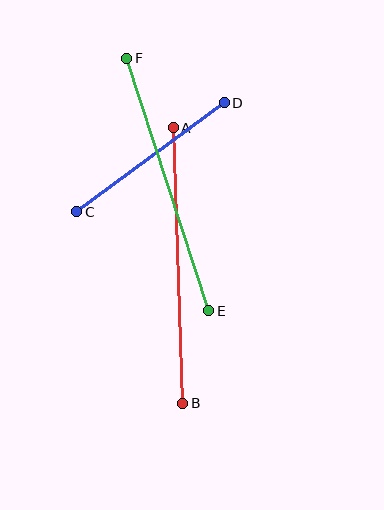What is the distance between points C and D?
The distance is approximately 183 pixels.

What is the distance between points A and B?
The distance is approximately 276 pixels.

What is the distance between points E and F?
The distance is approximately 265 pixels.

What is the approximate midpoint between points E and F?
The midpoint is at approximately (168, 184) pixels.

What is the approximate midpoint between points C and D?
The midpoint is at approximately (151, 157) pixels.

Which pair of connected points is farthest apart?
Points A and B are farthest apart.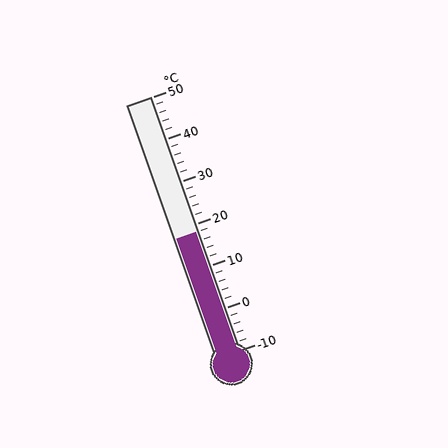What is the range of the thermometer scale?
The thermometer scale ranges from -10°C to 50°C.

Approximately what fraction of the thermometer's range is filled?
The thermometer is filled to approximately 45% of its range.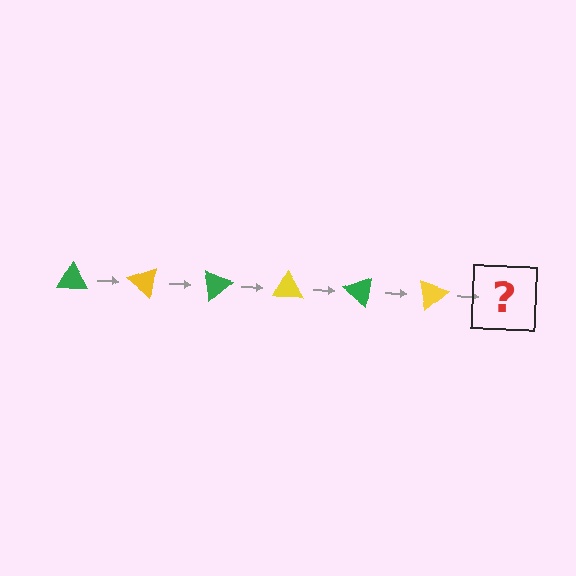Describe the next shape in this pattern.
It should be a green triangle, rotated 240 degrees from the start.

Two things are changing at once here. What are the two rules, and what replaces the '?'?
The two rules are that it rotates 40 degrees each step and the color cycles through green and yellow. The '?' should be a green triangle, rotated 240 degrees from the start.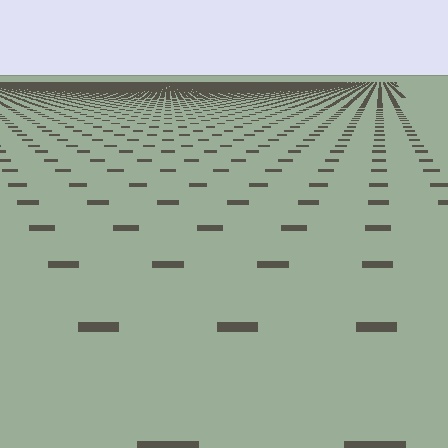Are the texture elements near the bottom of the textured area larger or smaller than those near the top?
Larger. Near the bottom, elements are closer to the viewer and appear at a bigger on-screen size.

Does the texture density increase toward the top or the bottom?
Density increases toward the top.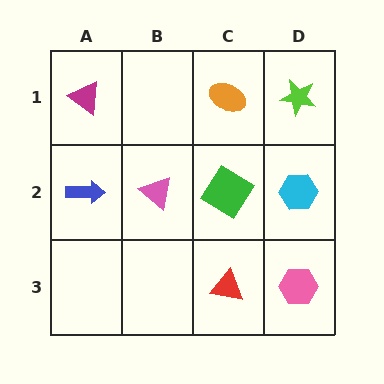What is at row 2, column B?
A pink triangle.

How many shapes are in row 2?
4 shapes.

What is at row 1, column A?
A magenta triangle.